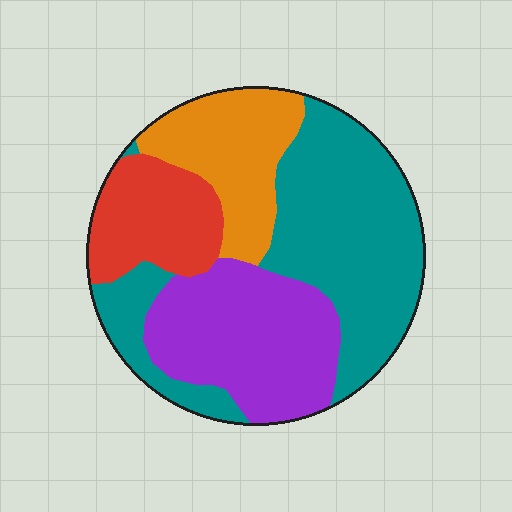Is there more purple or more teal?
Teal.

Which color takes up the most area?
Teal, at roughly 40%.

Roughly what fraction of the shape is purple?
Purple covers about 25% of the shape.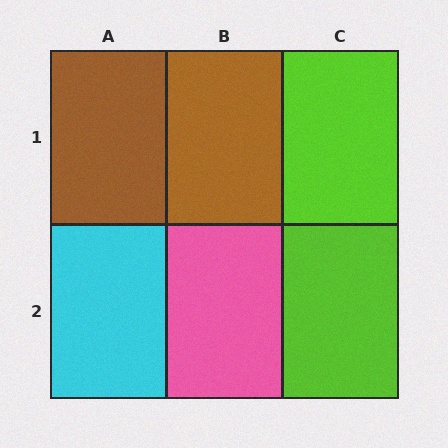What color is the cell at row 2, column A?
Cyan.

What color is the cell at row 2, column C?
Lime.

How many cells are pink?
1 cell is pink.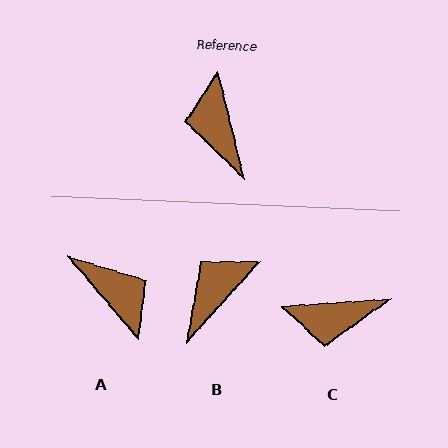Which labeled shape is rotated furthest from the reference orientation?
A, about 153 degrees away.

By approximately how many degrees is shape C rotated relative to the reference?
Approximately 80 degrees counter-clockwise.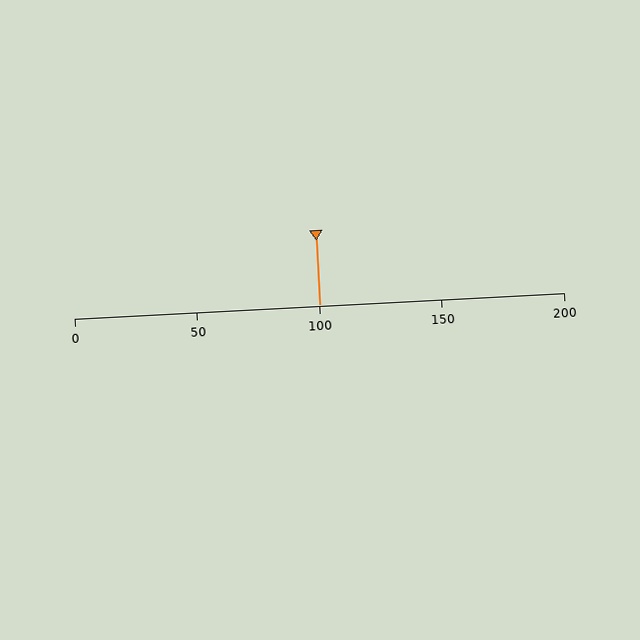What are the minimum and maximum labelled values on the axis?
The axis runs from 0 to 200.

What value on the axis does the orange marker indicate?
The marker indicates approximately 100.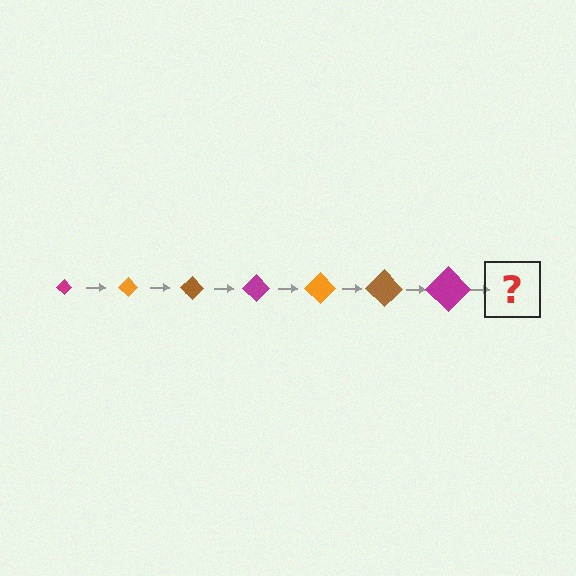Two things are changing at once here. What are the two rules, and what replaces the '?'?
The two rules are that the diamond grows larger each step and the color cycles through magenta, orange, and brown. The '?' should be an orange diamond, larger than the previous one.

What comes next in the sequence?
The next element should be an orange diamond, larger than the previous one.